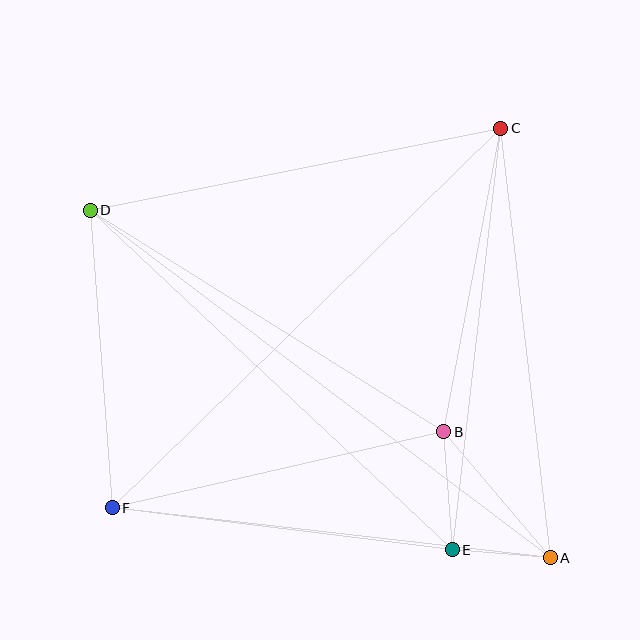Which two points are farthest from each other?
Points A and D are farthest from each other.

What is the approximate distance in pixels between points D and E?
The distance between D and E is approximately 496 pixels.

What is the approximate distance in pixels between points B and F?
The distance between B and F is approximately 340 pixels.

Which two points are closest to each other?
Points A and E are closest to each other.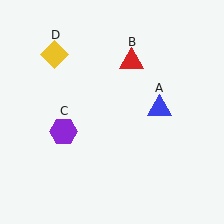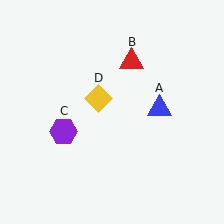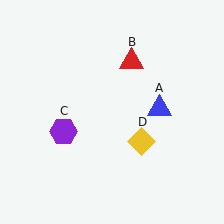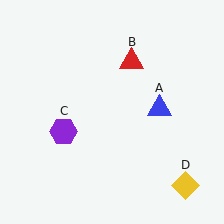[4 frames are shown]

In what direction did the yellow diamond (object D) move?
The yellow diamond (object D) moved down and to the right.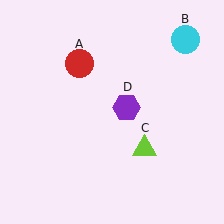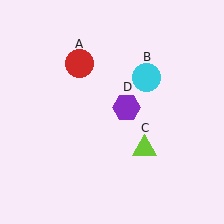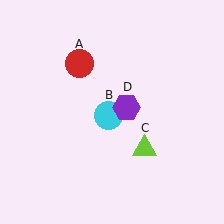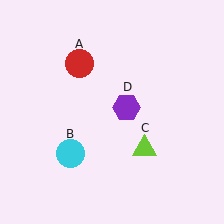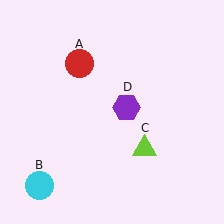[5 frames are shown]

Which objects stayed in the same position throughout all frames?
Red circle (object A) and lime triangle (object C) and purple hexagon (object D) remained stationary.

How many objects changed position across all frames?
1 object changed position: cyan circle (object B).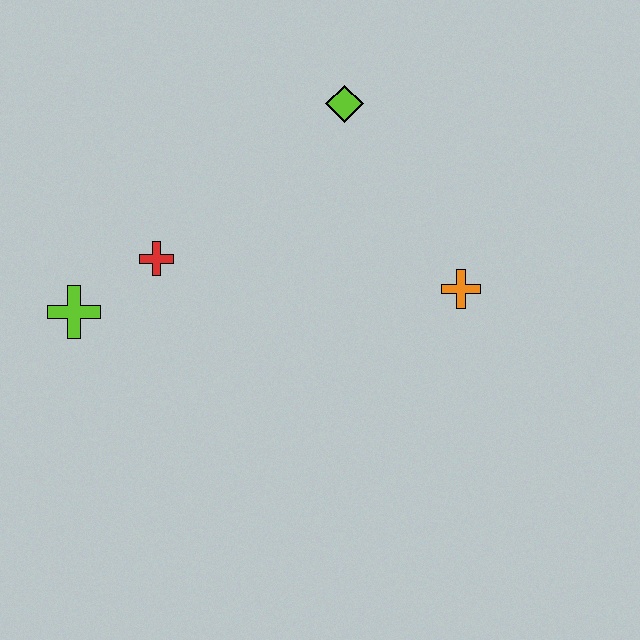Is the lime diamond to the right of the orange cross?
No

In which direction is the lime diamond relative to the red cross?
The lime diamond is to the right of the red cross.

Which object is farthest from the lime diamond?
The lime cross is farthest from the lime diamond.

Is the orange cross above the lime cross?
Yes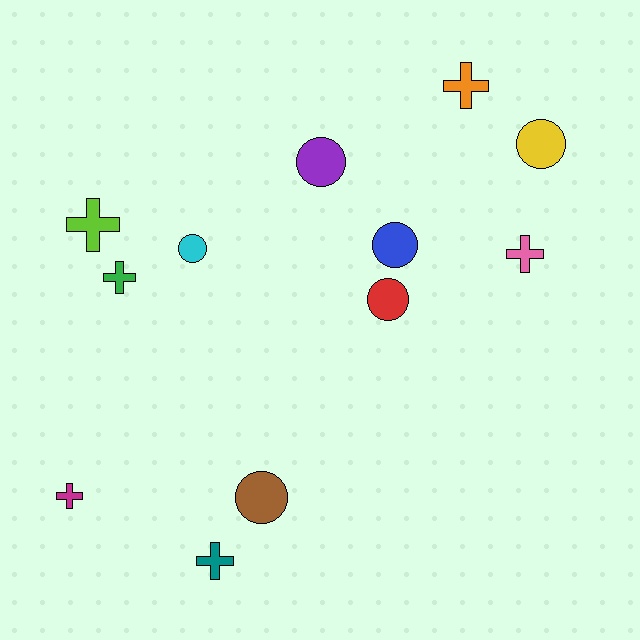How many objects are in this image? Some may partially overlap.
There are 12 objects.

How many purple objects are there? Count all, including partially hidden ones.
There is 1 purple object.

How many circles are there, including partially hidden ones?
There are 6 circles.